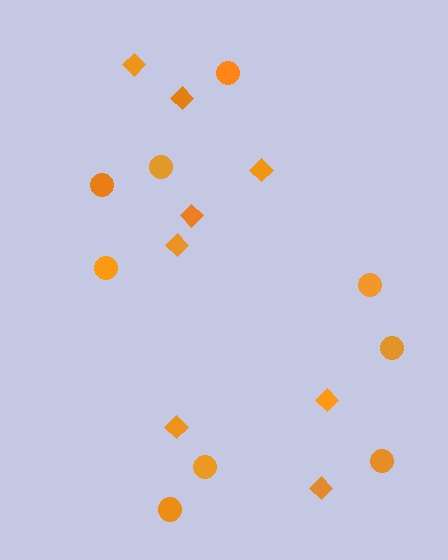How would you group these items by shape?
There are 2 groups: one group of circles (9) and one group of diamonds (8).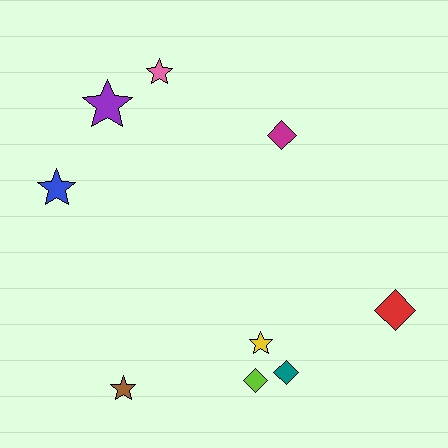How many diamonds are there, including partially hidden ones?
There are 4 diamonds.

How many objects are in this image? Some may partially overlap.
There are 9 objects.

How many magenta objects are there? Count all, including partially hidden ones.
There is 1 magenta object.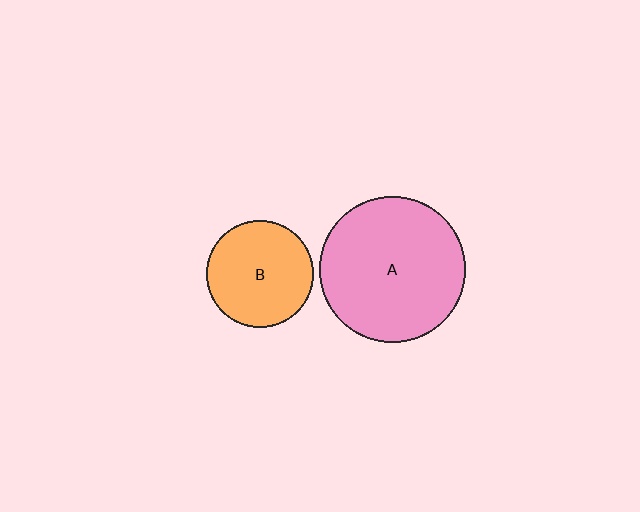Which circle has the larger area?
Circle A (pink).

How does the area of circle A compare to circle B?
Approximately 1.9 times.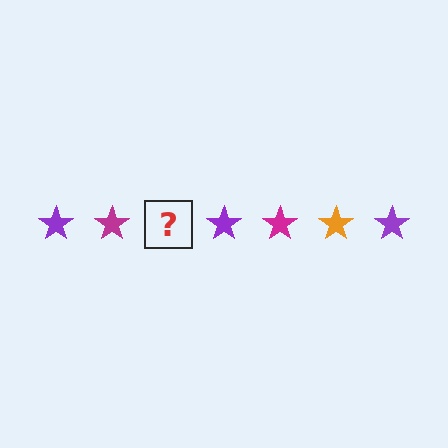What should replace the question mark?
The question mark should be replaced with an orange star.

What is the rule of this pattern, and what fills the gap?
The rule is that the pattern cycles through purple, magenta, orange stars. The gap should be filled with an orange star.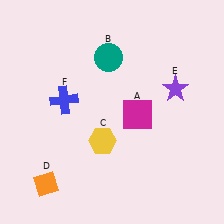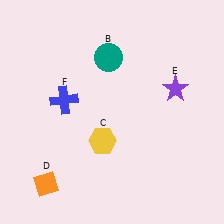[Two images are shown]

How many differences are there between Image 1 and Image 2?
There is 1 difference between the two images.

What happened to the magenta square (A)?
The magenta square (A) was removed in Image 2. It was in the bottom-right area of Image 1.